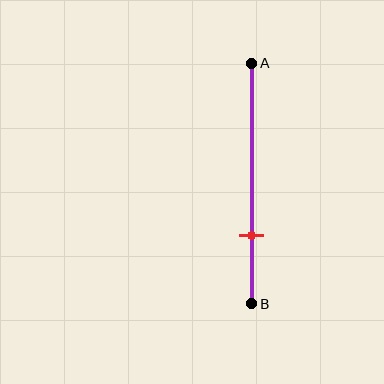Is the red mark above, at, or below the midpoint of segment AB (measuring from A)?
The red mark is below the midpoint of segment AB.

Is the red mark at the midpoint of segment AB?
No, the mark is at about 70% from A, not at the 50% midpoint.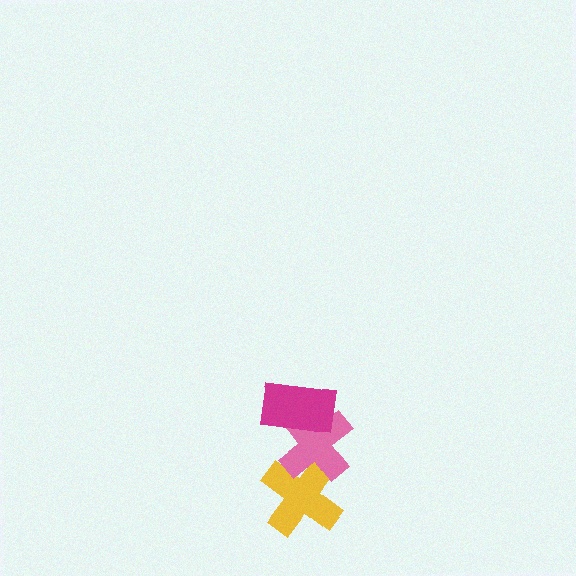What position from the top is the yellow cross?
The yellow cross is 3rd from the top.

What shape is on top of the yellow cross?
The pink cross is on top of the yellow cross.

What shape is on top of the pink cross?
The magenta rectangle is on top of the pink cross.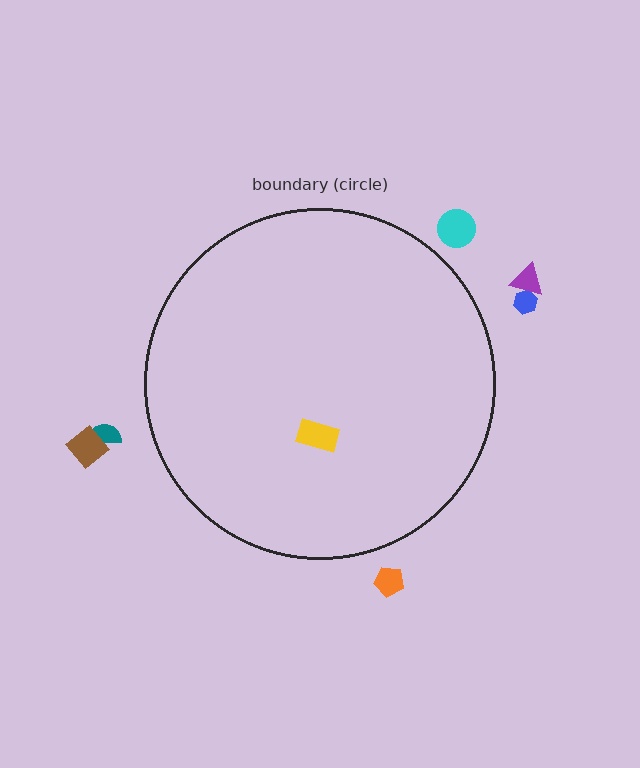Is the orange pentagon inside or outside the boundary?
Outside.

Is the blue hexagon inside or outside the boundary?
Outside.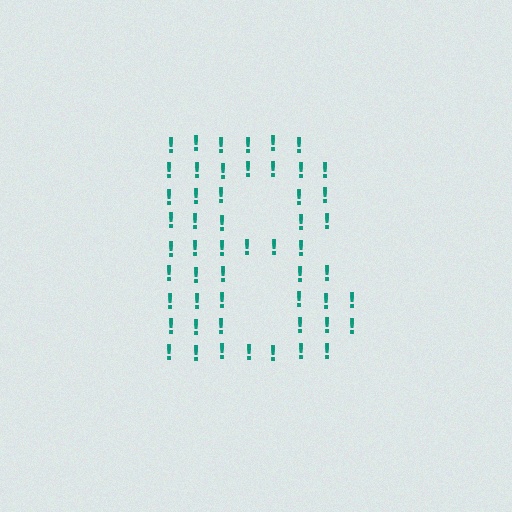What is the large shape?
The large shape is the letter B.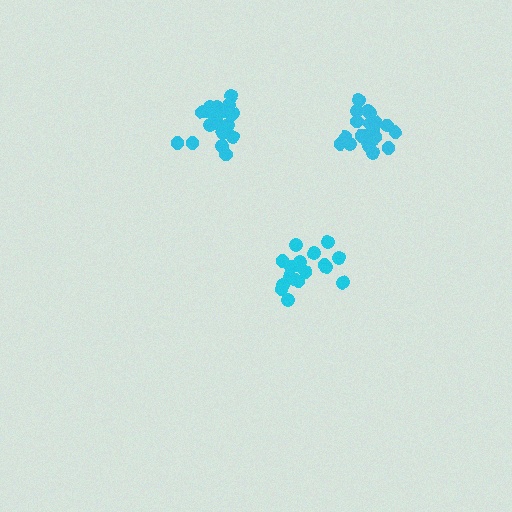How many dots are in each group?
Group 1: 21 dots, Group 2: 18 dots, Group 3: 18 dots (57 total).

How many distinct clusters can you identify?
There are 3 distinct clusters.